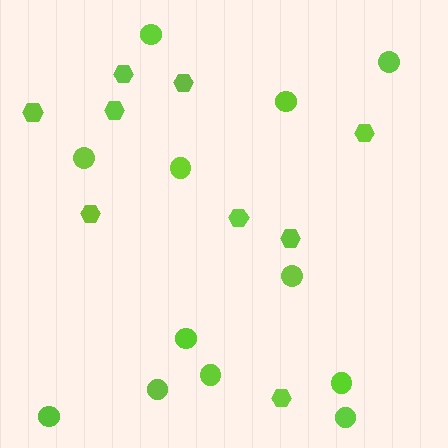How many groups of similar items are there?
There are 2 groups: one group of hexagons (9) and one group of circles (12).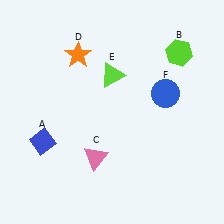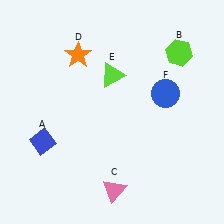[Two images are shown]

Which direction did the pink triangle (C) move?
The pink triangle (C) moved down.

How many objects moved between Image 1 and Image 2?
1 object moved between the two images.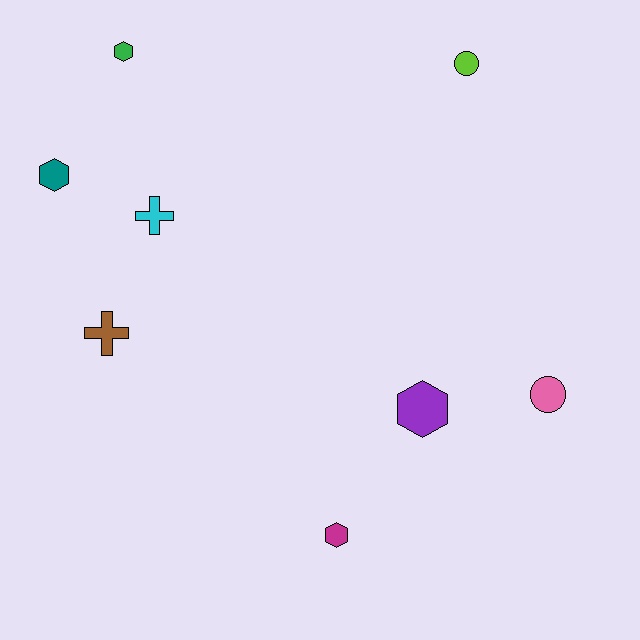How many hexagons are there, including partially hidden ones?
There are 4 hexagons.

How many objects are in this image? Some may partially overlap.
There are 8 objects.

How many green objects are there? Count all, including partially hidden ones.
There is 1 green object.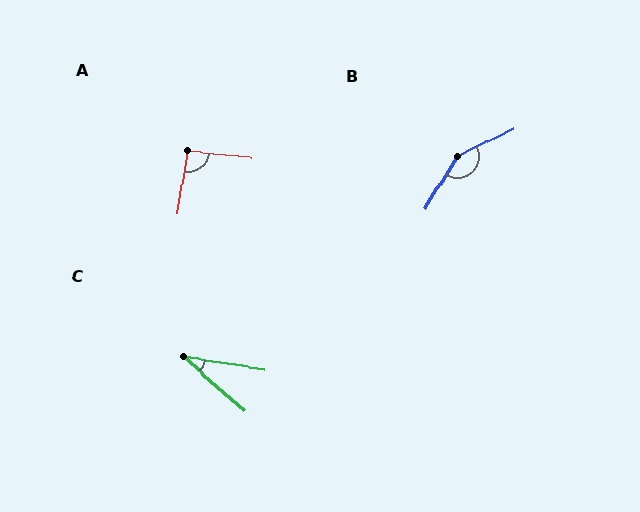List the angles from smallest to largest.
C (33°), A (93°), B (148°).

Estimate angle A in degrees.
Approximately 93 degrees.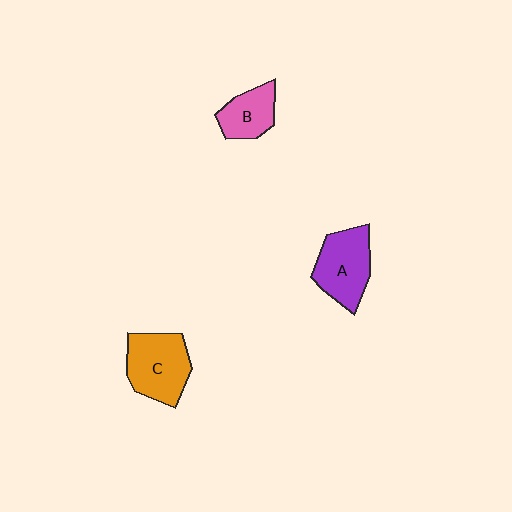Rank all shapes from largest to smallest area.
From largest to smallest: C (orange), A (purple), B (pink).